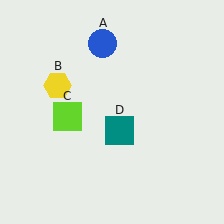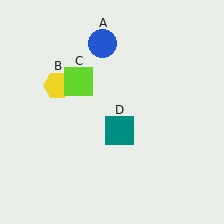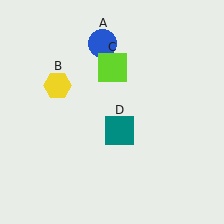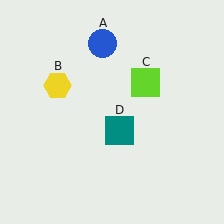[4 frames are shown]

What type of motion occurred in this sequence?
The lime square (object C) rotated clockwise around the center of the scene.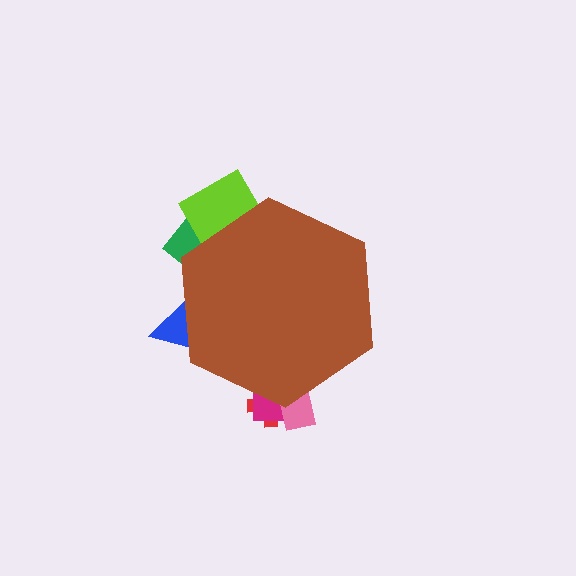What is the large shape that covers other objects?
A brown hexagon.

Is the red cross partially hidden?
Yes, the red cross is partially hidden behind the brown hexagon.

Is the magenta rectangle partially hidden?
Yes, the magenta rectangle is partially hidden behind the brown hexagon.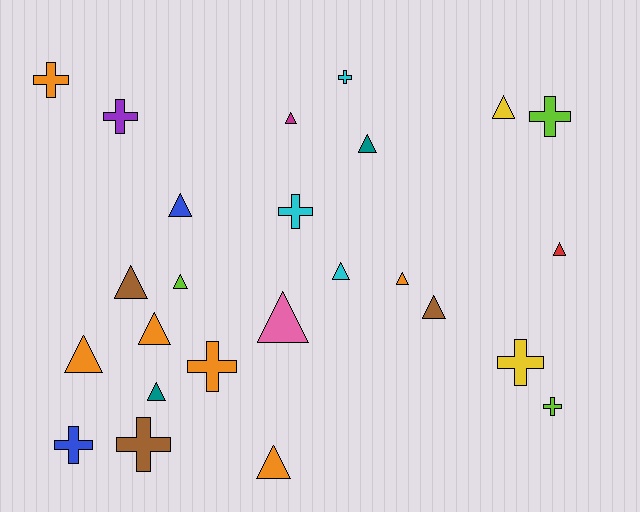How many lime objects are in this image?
There are 3 lime objects.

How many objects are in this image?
There are 25 objects.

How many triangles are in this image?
There are 15 triangles.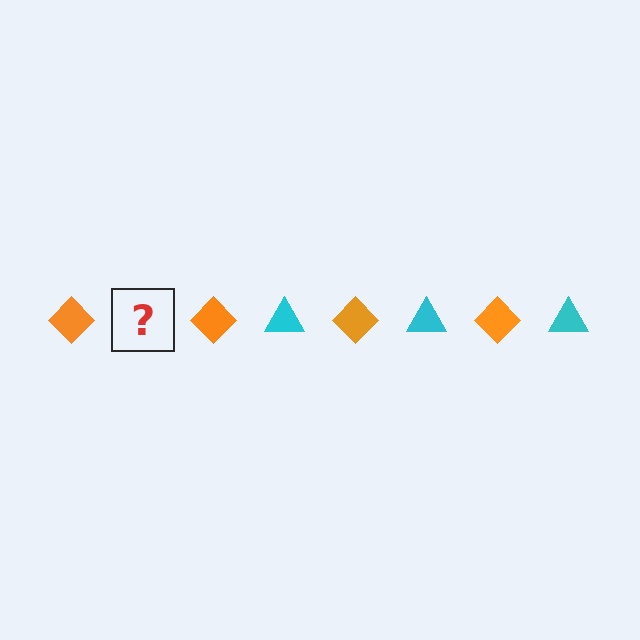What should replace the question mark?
The question mark should be replaced with a cyan triangle.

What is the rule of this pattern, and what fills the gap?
The rule is that the pattern alternates between orange diamond and cyan triangle. The gap should be filled with a cyan triangle.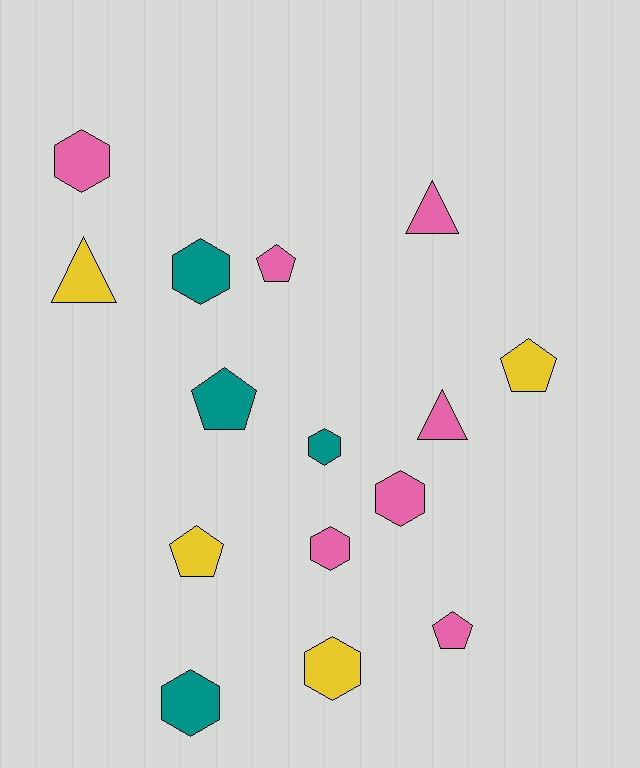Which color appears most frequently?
Pink, with 7 objects.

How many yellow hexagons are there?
There is 1 yellow hexagon.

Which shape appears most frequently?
Hexagon, with 7 objects.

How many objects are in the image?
There are 15 objects.